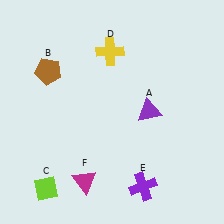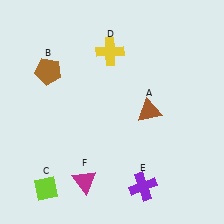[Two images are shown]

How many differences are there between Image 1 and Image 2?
There is 1 difference between the two images.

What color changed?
The triangle (A) changed from purple in Image 1 to brown in Image 2.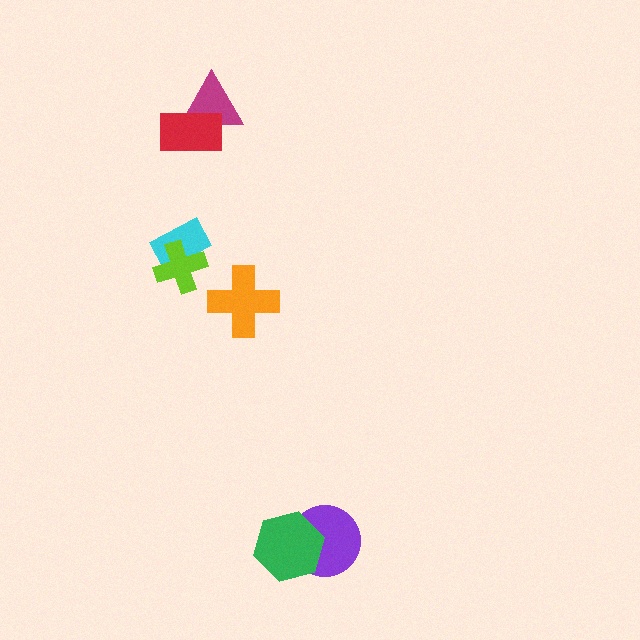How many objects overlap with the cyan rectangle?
1 object overlaps with the cyan rectangle.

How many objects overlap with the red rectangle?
1 object overlaps with the red rectangle.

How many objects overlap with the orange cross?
0 objects overlap with the orange cross.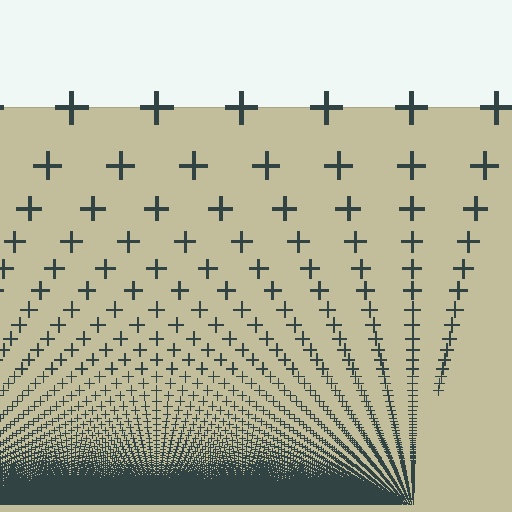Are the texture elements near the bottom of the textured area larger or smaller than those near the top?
Smaller. The gradient is inverted — elements near the bottom are smaller and denser.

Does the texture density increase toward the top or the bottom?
Density increases toward the bottom.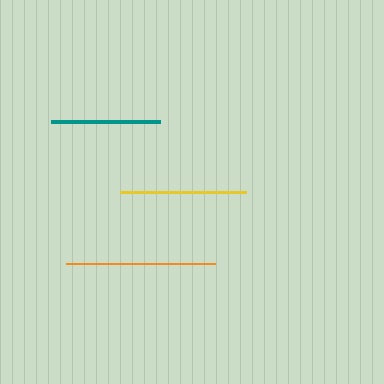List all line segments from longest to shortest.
From longest to shortest: orange, yellow, teal.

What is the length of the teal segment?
The teal segment is approximately 108 pixels long.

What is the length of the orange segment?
The orange segment is approximately 150 pixels long.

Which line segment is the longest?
The orange line is the longest at approximately 150 pixels.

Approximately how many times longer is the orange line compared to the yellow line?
The orange line is approximately 1.2 times the length of the yellow line.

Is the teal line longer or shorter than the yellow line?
The yellow line is longer than the teal line.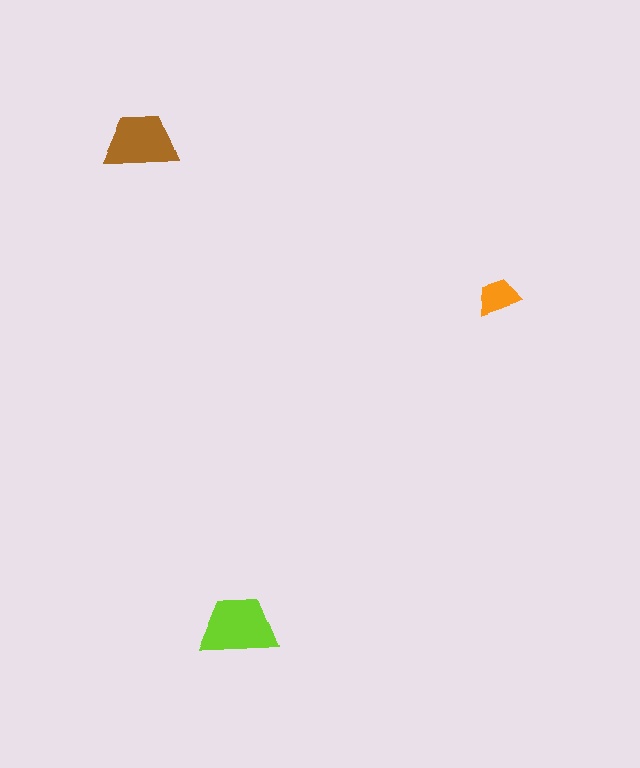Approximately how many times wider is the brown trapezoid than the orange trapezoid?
About 1.5 times wider.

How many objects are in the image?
There are 3 objects in the image.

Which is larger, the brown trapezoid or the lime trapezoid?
The lime one.